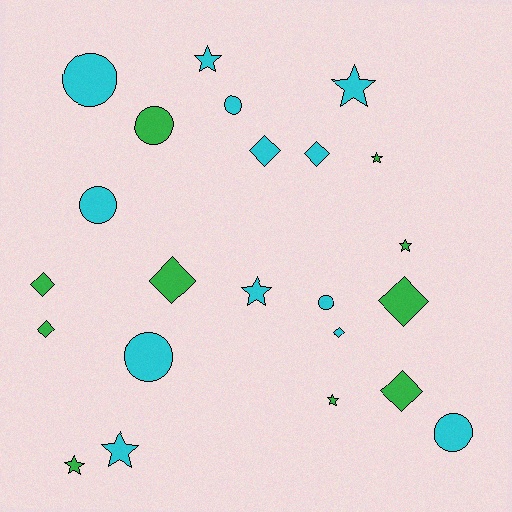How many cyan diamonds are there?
There are 3 cyan diamonds.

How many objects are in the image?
There are 23 objects.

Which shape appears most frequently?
Diamond, with 8 objects.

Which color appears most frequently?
Cyan, with 13 objects.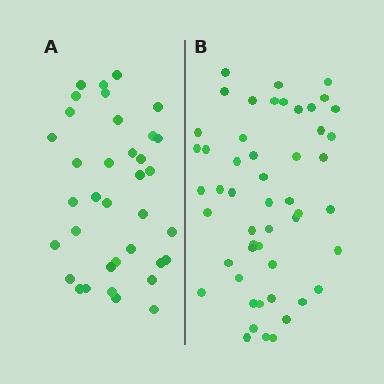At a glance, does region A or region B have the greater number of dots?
Region B (the right region) has more dots.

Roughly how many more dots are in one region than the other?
Region B has approximately 15 more dots than region A.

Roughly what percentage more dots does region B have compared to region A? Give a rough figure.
About 40% more.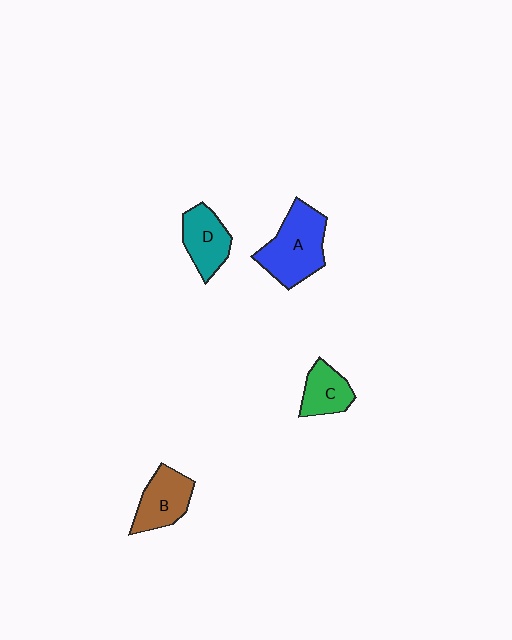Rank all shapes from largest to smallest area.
From largest to smallest: A (blue), B (brown), D (teal), C (green).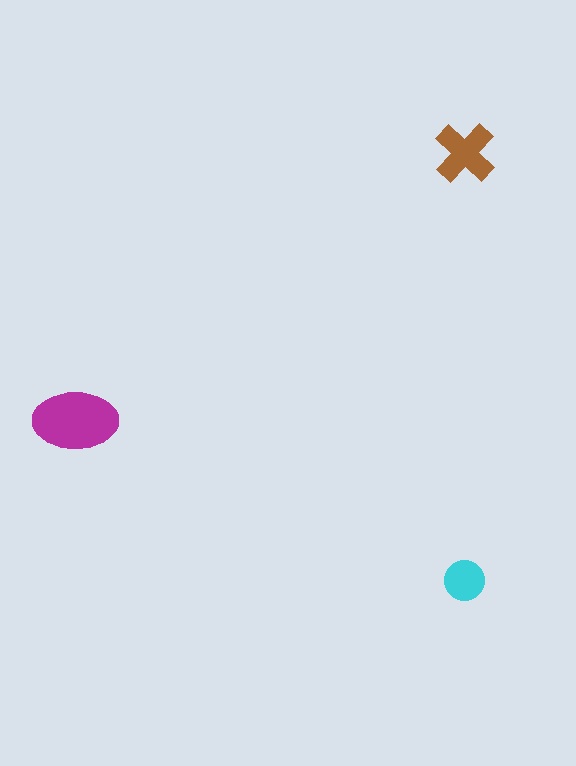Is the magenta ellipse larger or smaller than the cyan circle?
Larger.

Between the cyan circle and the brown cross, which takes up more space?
The brown cross.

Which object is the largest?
The magenta ellipse.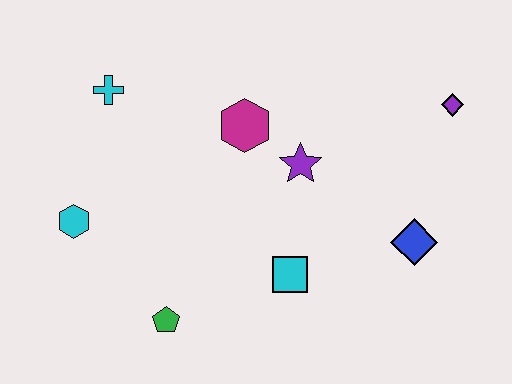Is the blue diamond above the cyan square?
Yes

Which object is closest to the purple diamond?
The blue diamond is closest to the purple diamond.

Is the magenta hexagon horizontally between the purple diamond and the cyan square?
No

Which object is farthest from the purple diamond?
The cyan hexagon is farthest from the purple diamond.